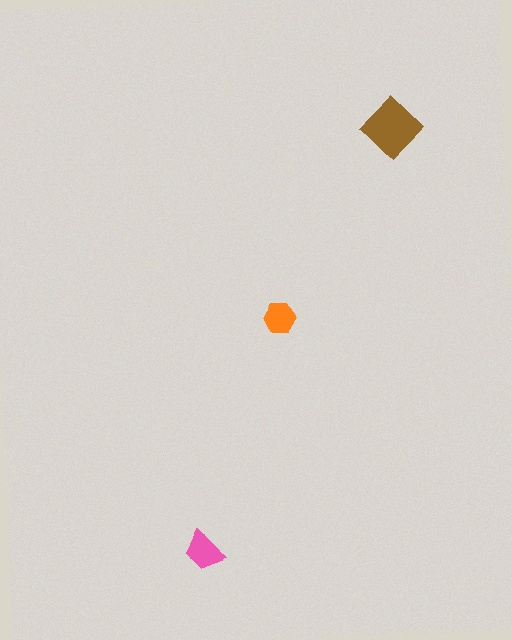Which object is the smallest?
The orange hexagon.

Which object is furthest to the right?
The brown diamond is rightmost.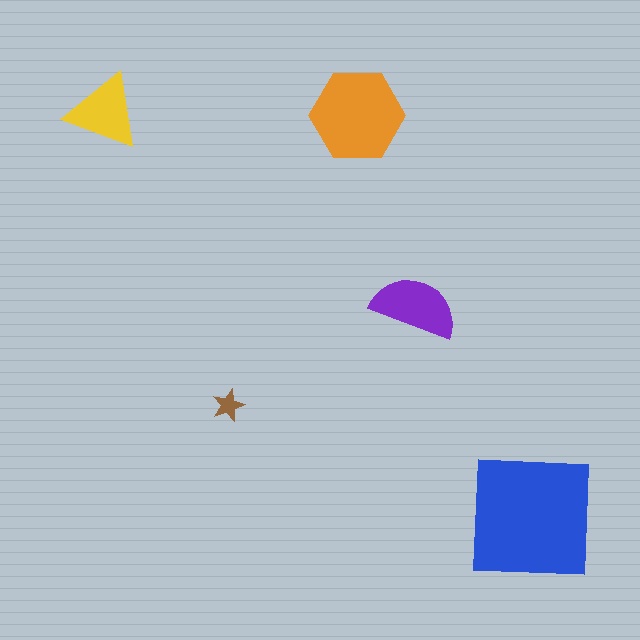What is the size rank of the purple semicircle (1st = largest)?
3rd.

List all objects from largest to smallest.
The blue square, the orange hexagon, the purple semicircle, the yellow triangle, the brown star.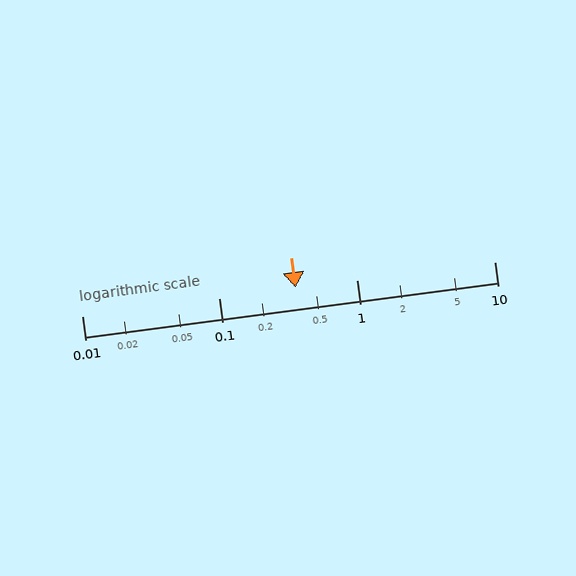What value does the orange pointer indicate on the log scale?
The pointer indicates approximately 0.36.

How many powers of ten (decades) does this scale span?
The scale spans 3 decades, from 0.01 to 10.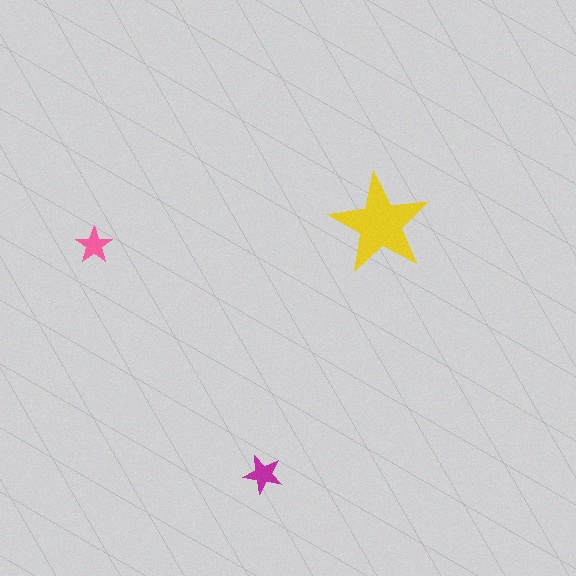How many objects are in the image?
There are 3 objects in the image.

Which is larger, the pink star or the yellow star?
The yellow one.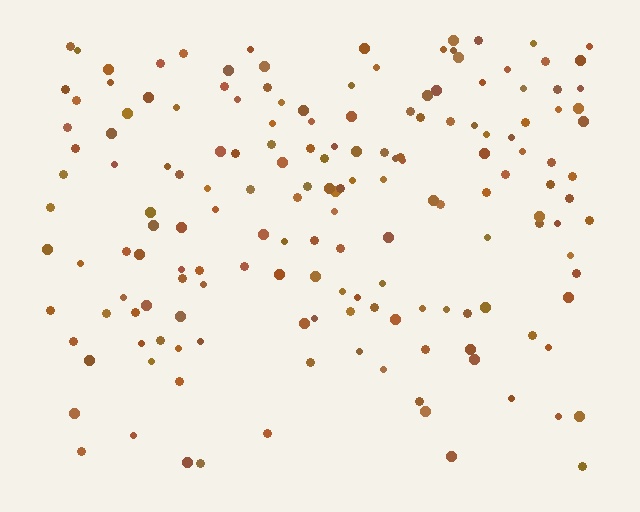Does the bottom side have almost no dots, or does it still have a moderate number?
Still a moderate number, just noticeably fewer than the top.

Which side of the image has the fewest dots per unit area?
The bottom.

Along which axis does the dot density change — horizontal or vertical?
Vertical.